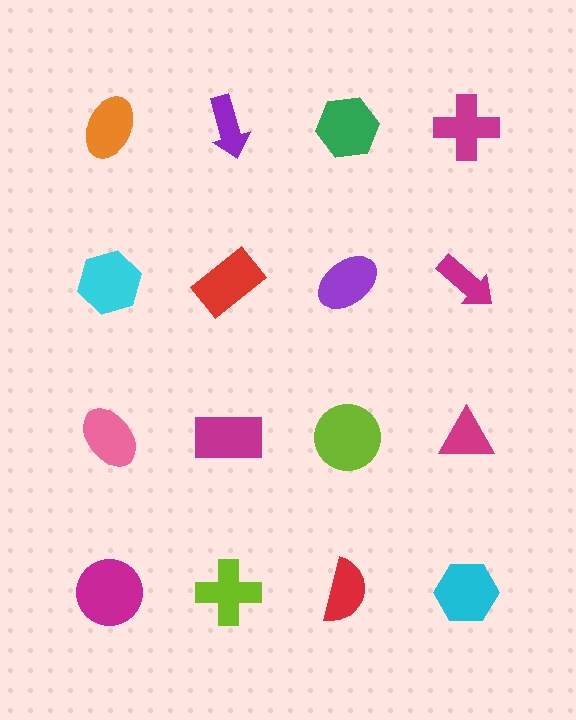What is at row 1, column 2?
A purple arrow.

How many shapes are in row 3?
4 shapes.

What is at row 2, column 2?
A red rectangle.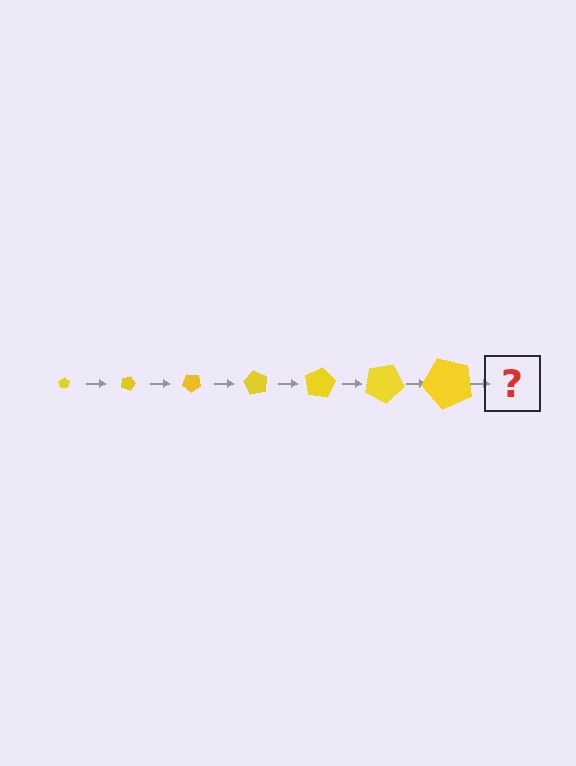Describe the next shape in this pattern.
It should be a pentagon, larger than the previous one and rotated 140 degrees from the start.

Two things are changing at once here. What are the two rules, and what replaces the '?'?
The two rules are that the pentagon grows larger each step and it rotates 20 degrees each step. The '?' should be a pentagon, larger than the previous one and rotated 140 degrees from the start.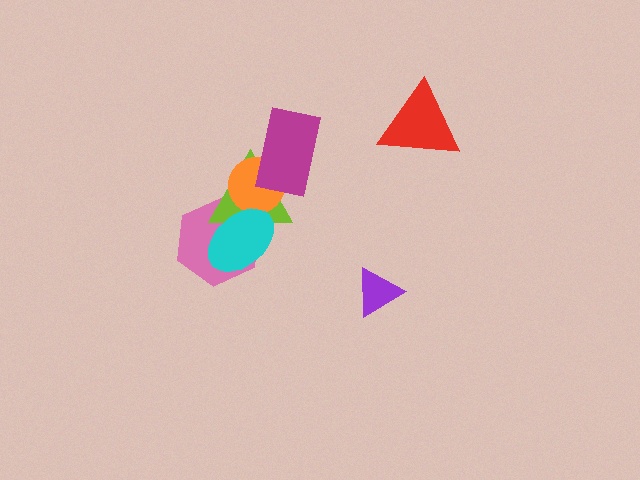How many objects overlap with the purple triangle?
0 objects overlap with the purple triangle.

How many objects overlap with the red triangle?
0 objects overlap with the red triangle.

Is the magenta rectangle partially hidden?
No, no other shape covers it.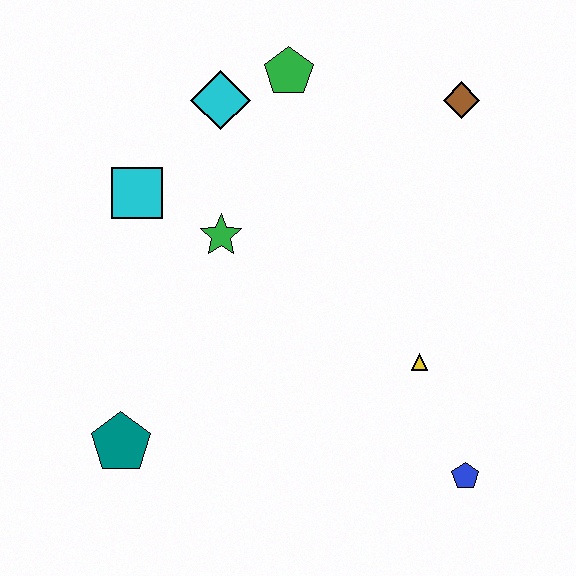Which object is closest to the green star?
The cyan square is closest to the green star.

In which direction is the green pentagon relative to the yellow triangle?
The green pentagon is above the yellow triangle.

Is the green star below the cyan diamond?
Yes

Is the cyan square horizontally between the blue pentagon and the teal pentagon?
Yes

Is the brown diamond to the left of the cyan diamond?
No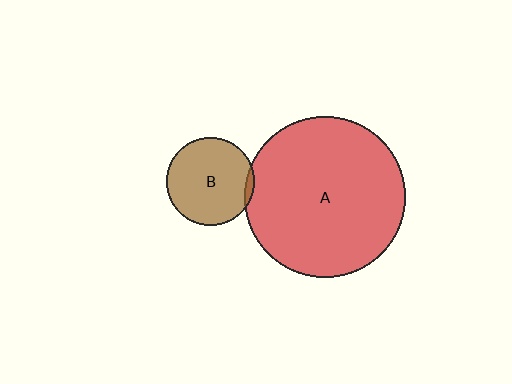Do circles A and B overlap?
Yes.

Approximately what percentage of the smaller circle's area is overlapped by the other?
Approximately 5%.